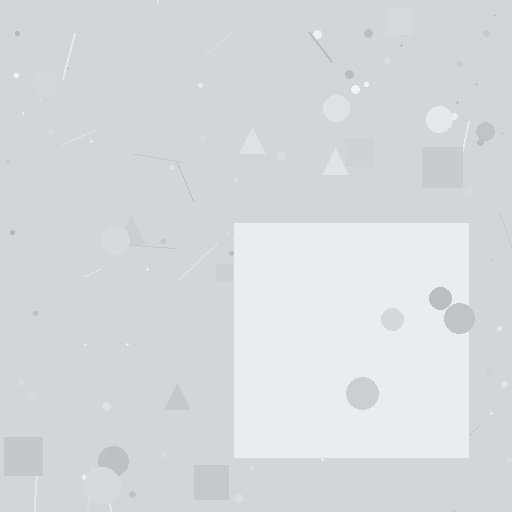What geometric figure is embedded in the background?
A square is embedded in the background.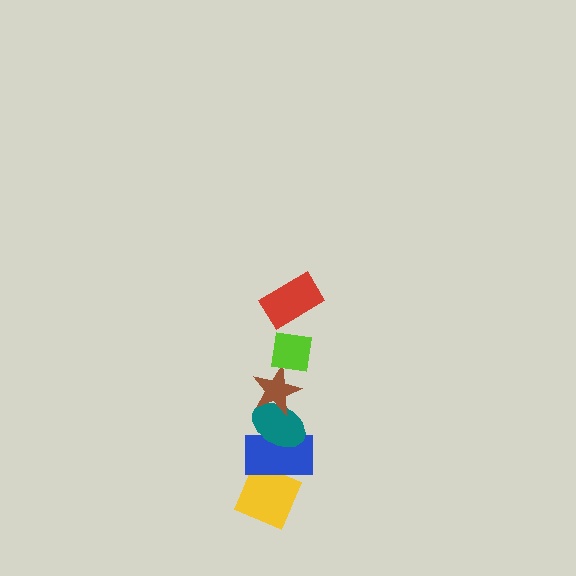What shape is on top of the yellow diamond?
The blue rectangle is on top of the yellow diamond.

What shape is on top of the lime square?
The red rectangle is on top of the lime square.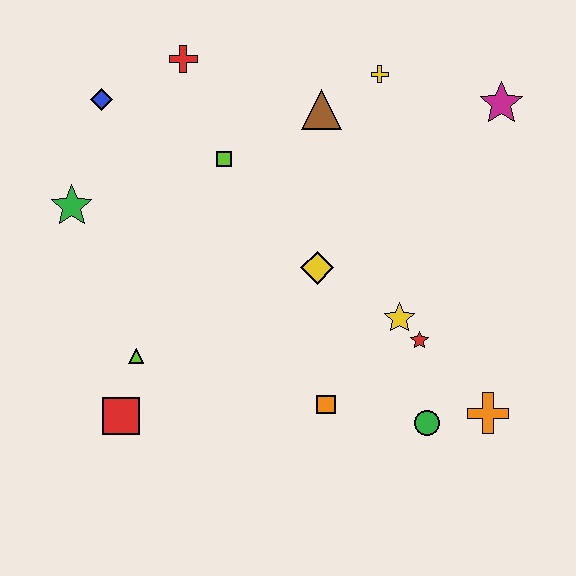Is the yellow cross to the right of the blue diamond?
Yes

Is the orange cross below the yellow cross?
Yes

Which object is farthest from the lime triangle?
The magenta star is farthest from the lime triangle.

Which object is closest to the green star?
The blue diamond is closest to the green star.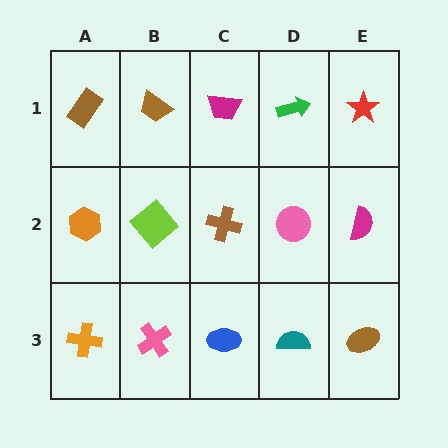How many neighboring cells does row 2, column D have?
4.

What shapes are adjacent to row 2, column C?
A magenta trapezoid (row 1, column C), a blue ellipse (row 3, column C), a lime diamond (row 2, column B), a pink circle (row 2, column D).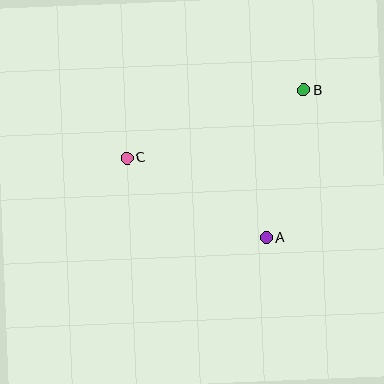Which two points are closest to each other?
Points A and B are closest to each other.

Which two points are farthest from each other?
Points B and C are farthest from each other.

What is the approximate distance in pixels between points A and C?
The distance between A and C is approximately 160 pixels.